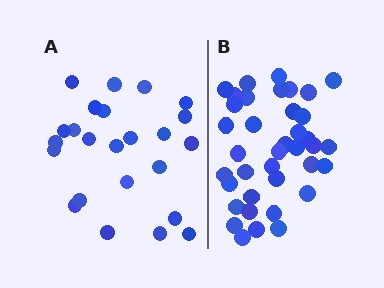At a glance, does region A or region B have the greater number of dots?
Region B (the right region) has more dots.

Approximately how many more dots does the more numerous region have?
Region B has approximately 15 more dots than region A.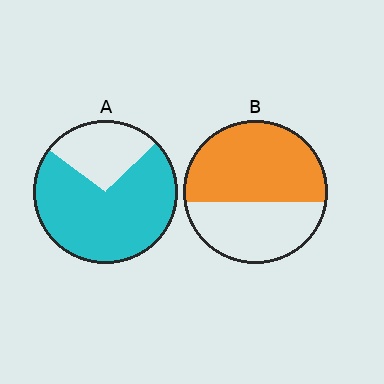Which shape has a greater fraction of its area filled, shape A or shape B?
Shape A.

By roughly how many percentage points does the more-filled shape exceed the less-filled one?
By roughly 15 percentage points (A over B).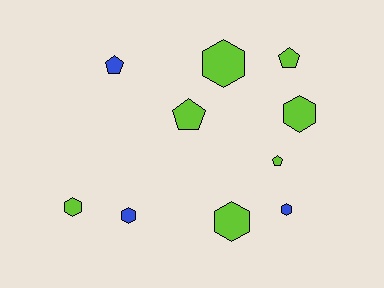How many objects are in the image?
There are 10 objects.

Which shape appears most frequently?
Hexagon, with 6 objects.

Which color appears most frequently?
Lime, with 7 objects.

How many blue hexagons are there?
There are 2 blue hexagons.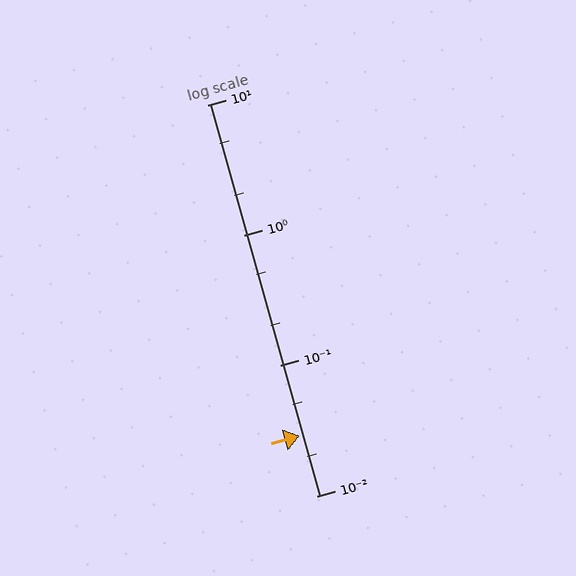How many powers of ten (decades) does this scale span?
The scale spans 3 decades, from 0.01 to 10.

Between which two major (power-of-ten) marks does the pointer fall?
The pointer is between 0.01 and 0.1.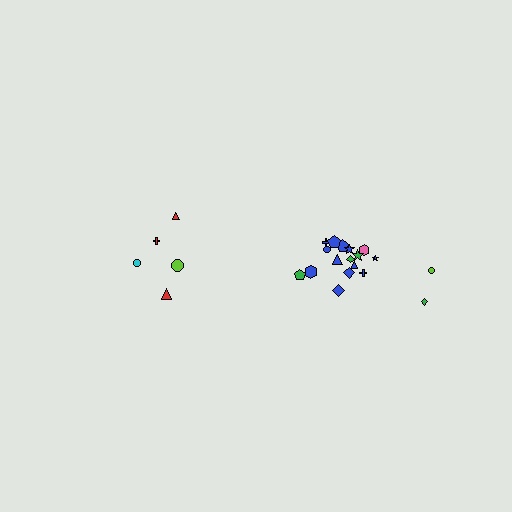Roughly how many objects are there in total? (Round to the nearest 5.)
Roughly 25 objects in total.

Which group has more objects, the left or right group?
The right group.